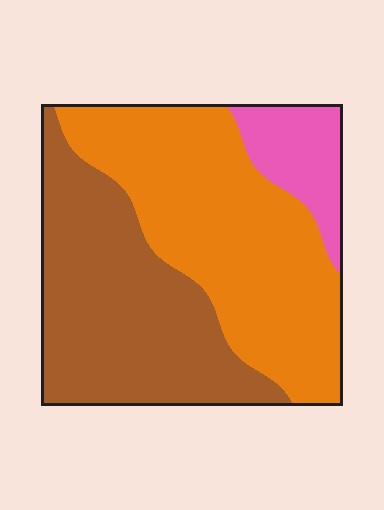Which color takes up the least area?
Pink, at roughly 10%.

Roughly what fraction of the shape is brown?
Brown takes up about two fifths (2/5) of the shape.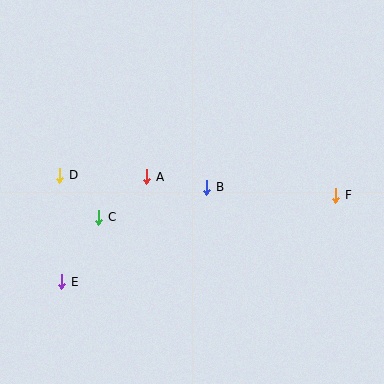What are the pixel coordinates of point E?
Point E is at (62, 282).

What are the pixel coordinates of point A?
Point A is at (147, 177).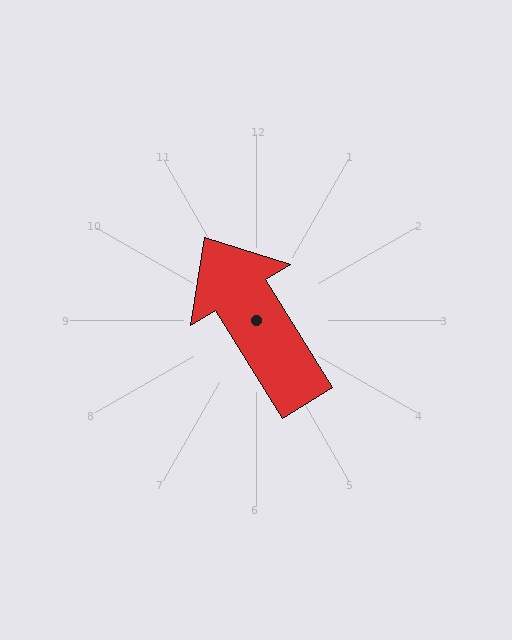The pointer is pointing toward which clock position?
Roughly 11 o'clock.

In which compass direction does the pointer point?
Northwest.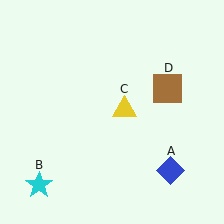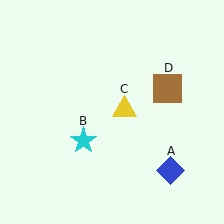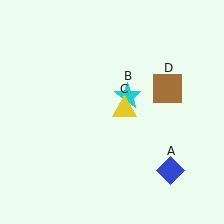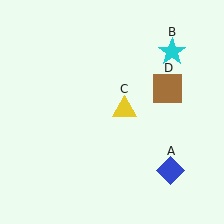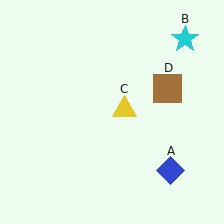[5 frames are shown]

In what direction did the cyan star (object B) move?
The cyan star (object B) moved up and to the right.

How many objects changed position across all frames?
1 object changed position: cyan star (object B).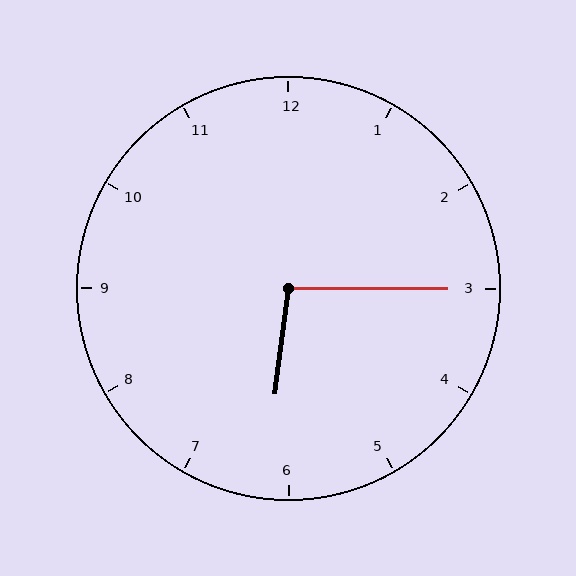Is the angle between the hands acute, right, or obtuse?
It is obtuse.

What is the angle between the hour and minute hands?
Approximately 98 degrees.